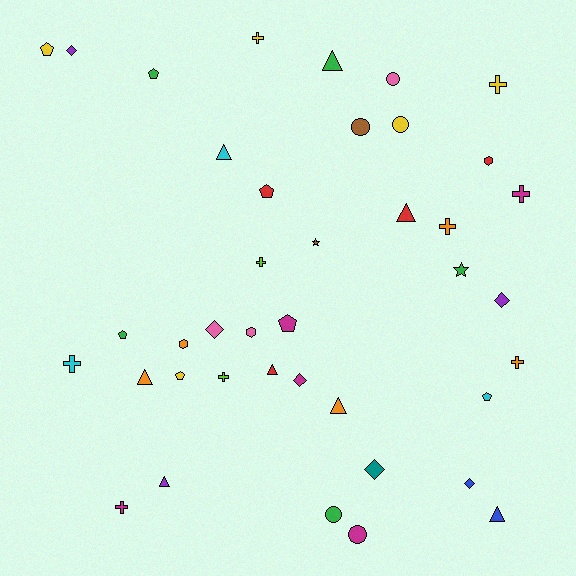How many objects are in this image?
There are 40 objects.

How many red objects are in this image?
There are 4 red objects.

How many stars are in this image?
There are 2 stars.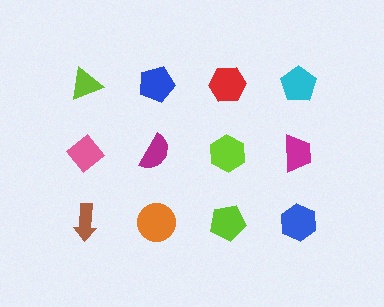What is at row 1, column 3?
A red hexagon.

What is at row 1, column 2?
A blue pentagon.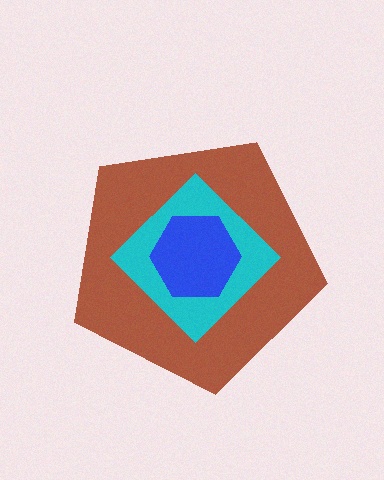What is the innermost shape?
The blue hexagon.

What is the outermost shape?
The brown pentagon.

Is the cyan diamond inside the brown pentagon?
Yes.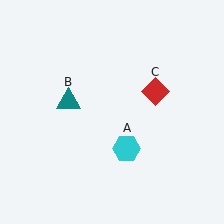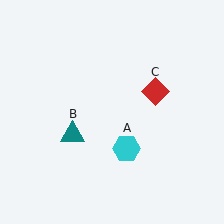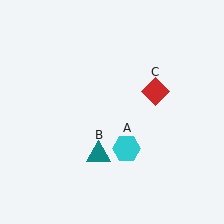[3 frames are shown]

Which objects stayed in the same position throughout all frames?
Cyan hexagon (object A) and red diamond (object C) remained stationary.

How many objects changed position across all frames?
1 object changed position: teal triangle (object B).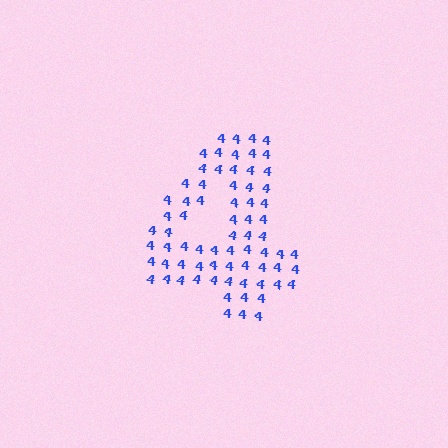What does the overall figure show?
The overall figure shows the digit 4.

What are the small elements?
The small elements are digit 4's.